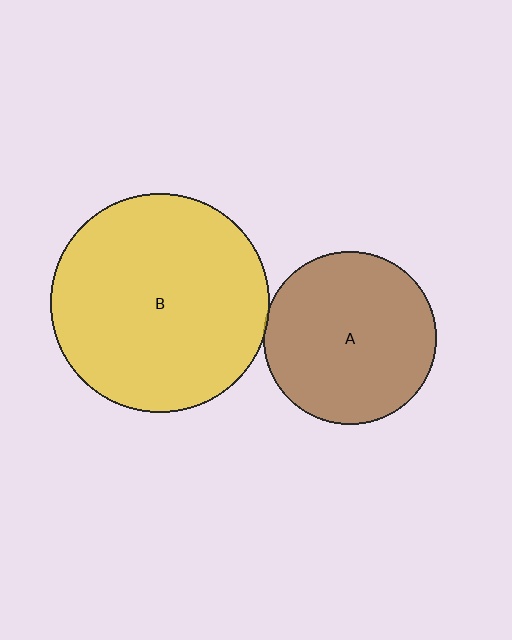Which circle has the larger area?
Circle B (yellow).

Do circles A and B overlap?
Yes.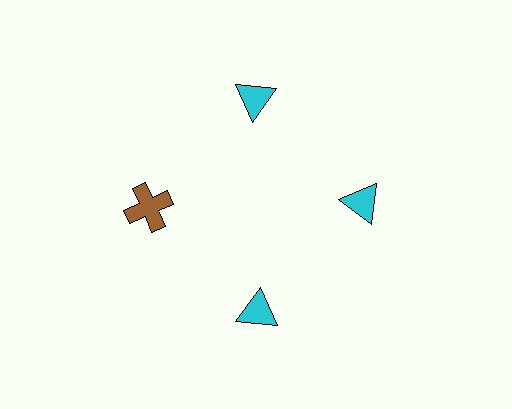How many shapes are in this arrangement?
There are 4 shapes arranged in a ring pattern.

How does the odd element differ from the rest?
It differs in both color (brown instead of cyan) and shape (cross instead of triangle).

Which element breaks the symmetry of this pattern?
The brown cross at roughly the 9 o'clock position breaks the symmetry. All other shapes are cyan triangles.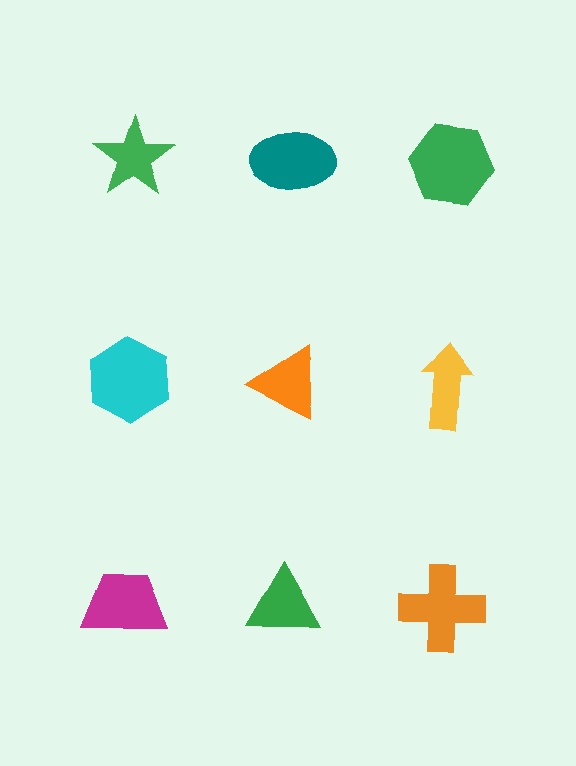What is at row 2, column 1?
A cyan hexagon.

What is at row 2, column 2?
An orange triangle.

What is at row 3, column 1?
A magenta trapezoid.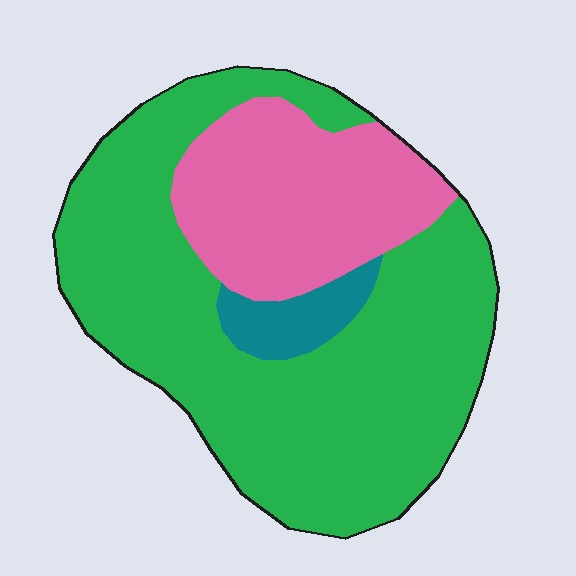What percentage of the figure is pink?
Pink takes up between a quarter and a half of the figure.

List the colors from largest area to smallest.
From largest to smallest: green, pink, teal.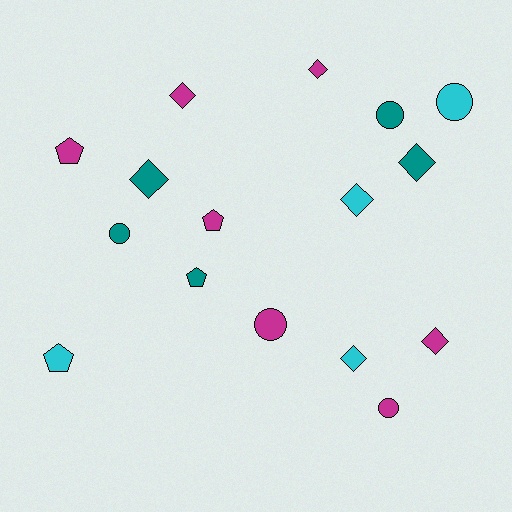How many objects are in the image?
There are 16 objects.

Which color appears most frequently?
Magenta, with 7 objects.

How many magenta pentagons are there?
There are 2 magenta pentagons.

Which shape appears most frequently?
Diamond, with 7 objects.